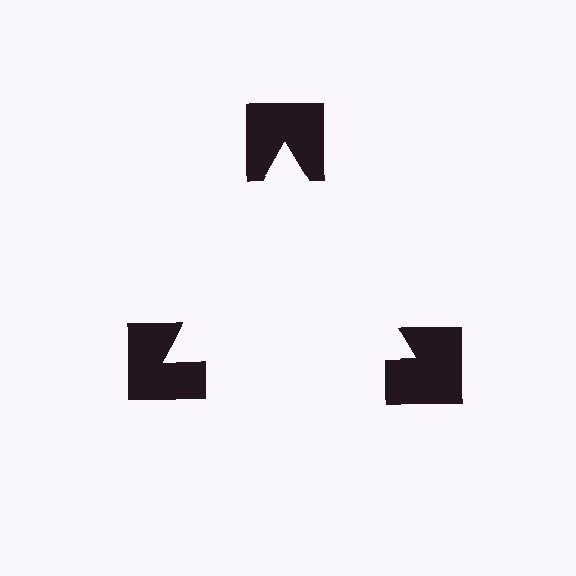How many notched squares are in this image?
There are 3 — one at each vertex of the illusory triangle.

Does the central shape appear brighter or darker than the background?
It typically appears slightly brighter than the background, even though no actual brightness change is drawn.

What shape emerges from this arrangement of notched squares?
An illusory triangle — its edges are inferred from the aligned wedge cuts in the notched squares, not physically drawn.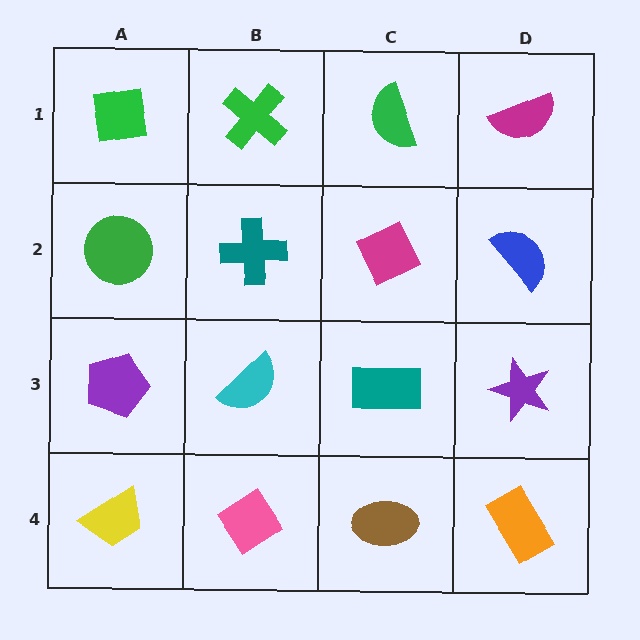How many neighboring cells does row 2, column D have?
3.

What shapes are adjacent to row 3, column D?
A blue semicircle (row 2, column D), an orange rectangle (row 4, column D), a teal rectangle (row 3, column C).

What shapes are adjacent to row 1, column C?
A magenta diamond (row 2, column C), a green cross (row 1, column B), a magenta semicircle (row 1, column D).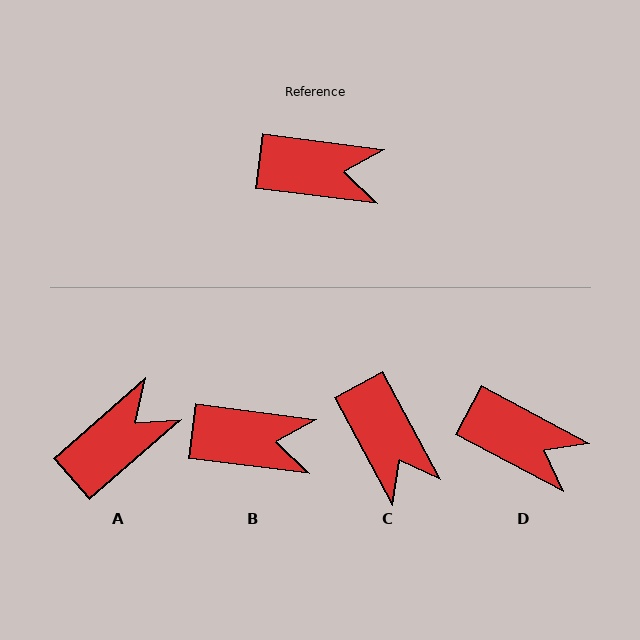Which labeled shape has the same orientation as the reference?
B.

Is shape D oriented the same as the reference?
No, it is off by about 21 degrees.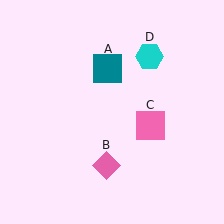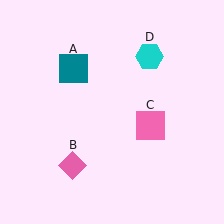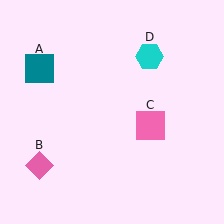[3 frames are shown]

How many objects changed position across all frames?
2 objects changed position: teal square (object A), pink diamond (object B).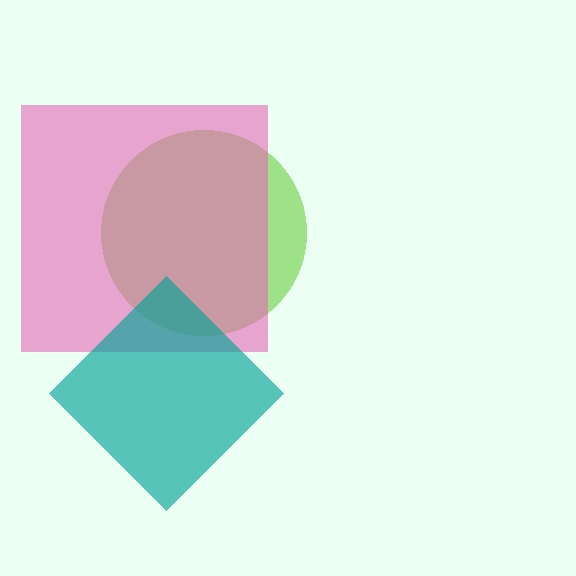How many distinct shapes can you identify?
There are 3 distinct shapes: a lime circle, a pink square, a teal diamond.